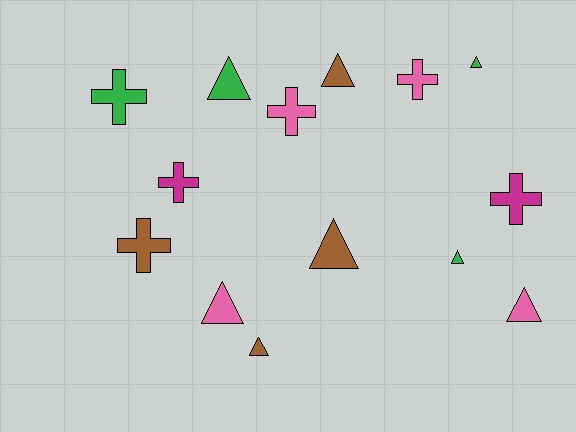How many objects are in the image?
There are 14 objects.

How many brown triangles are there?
There are 3 brown triangles.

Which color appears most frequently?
Pink, with 4 objects.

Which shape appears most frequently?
Triangle, with 8 objects.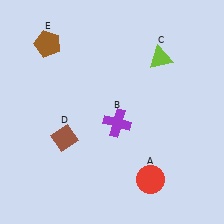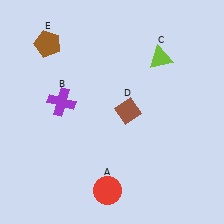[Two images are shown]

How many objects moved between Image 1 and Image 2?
3 objects moved between the two images.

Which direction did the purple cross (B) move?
The purple cross (B) moved left.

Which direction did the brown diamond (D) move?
The brown diamond (D) moved right.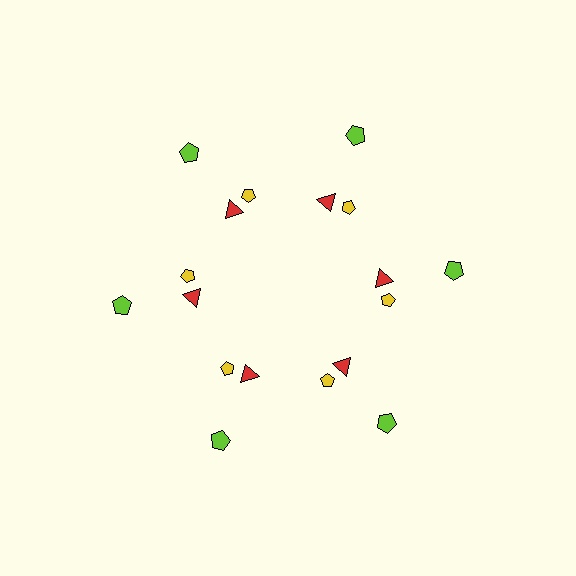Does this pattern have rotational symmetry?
Yes, this pattern has 6-fold rotational symmetry. It looks the same after rotating 60 degrees around the center.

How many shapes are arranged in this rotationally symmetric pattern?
There are 18 shapes, arranged in 6 groups of 3.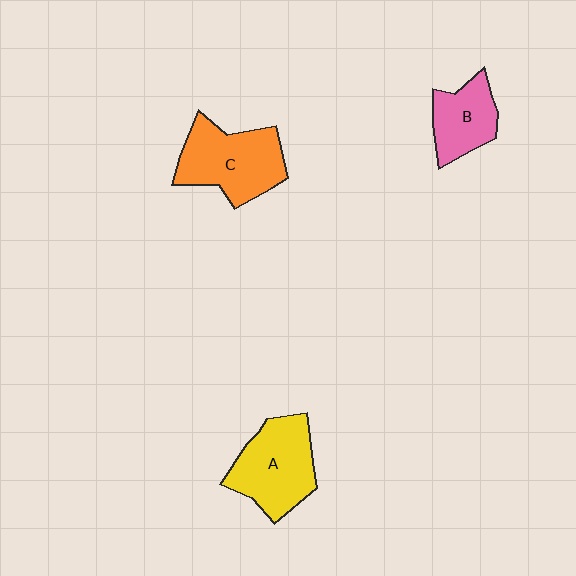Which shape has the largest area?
Shape C (orange).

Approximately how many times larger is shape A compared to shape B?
Approximately 1.5 times.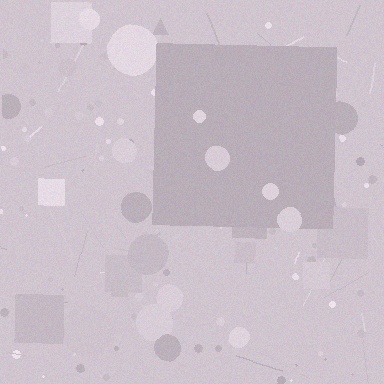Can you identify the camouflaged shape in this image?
The camouflaged shape is a square.